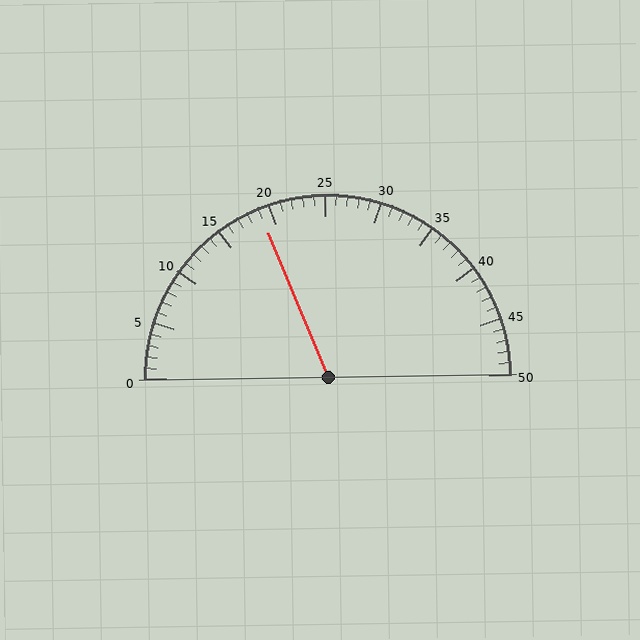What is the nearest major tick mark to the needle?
The nearest major tick mark is 20.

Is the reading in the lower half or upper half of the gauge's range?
The reading is in the lower half of the range (0 to 50).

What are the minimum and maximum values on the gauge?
The gauge ranges from 0 to 50.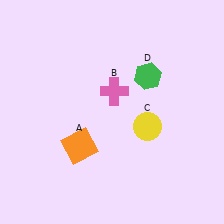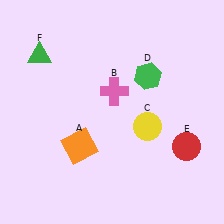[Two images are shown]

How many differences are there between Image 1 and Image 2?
There are 2 differences between the two images.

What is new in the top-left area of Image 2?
A green triangle (F) was added in the top-left area of Image 2.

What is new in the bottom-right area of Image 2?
A red circle (E) was added in the bottom-right area of Image 2.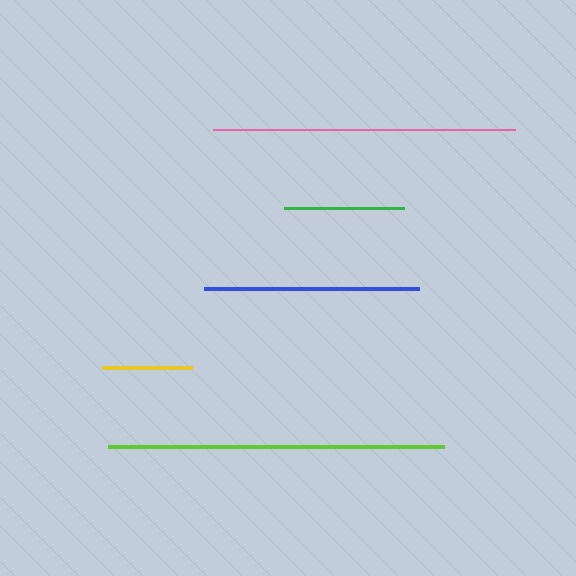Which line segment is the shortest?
The yellow line is the shortest at approximately 90 pixels.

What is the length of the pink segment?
The pink segment is approximately 302 pixels long.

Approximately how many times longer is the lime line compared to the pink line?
The lime line is approximately 1.1 times the length of the pink line.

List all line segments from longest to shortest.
From longest to shortest: lime, pink, blue, green, yellow.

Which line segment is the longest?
The lime line is the longest at approximately 336 pixels.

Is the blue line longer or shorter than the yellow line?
The blue line is longer than the yellow line.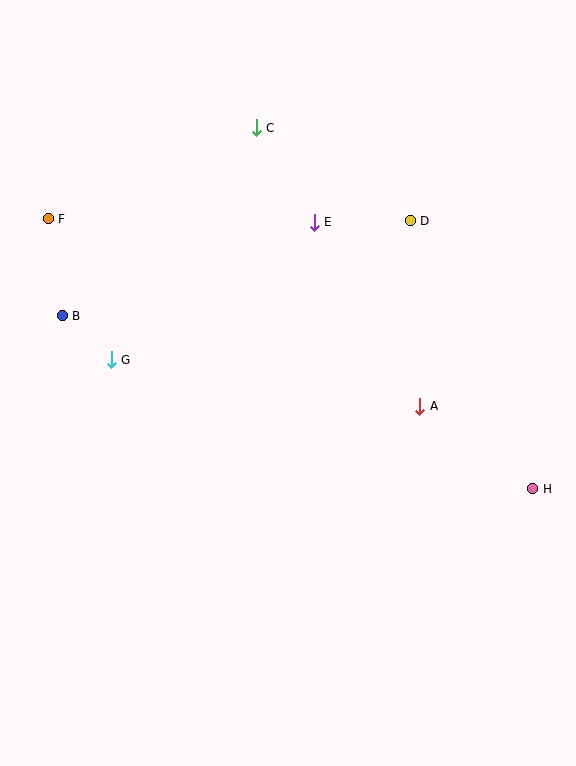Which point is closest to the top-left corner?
Point F is closest to the top-left corner.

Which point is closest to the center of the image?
Point A at (420, 406) is closest to the center.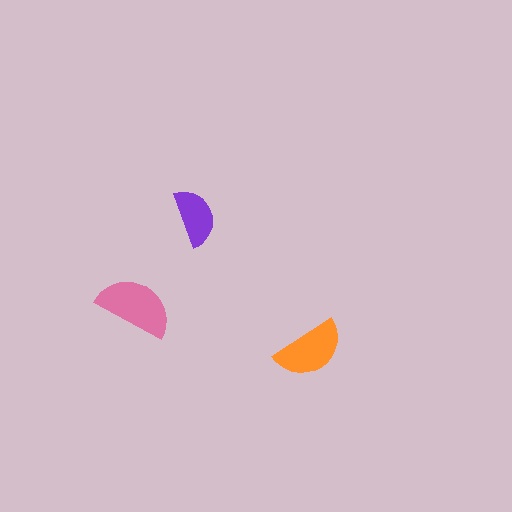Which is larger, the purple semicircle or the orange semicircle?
The orange one.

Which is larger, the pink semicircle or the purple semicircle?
The pink one.